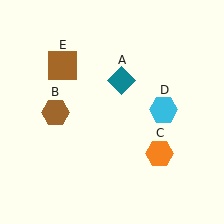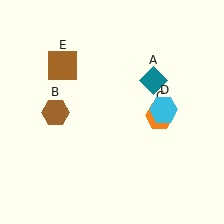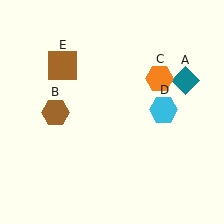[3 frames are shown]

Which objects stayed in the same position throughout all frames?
Brown hexagon (object B) and cyan hexagon (object D) and brown square (object E) remained stationary.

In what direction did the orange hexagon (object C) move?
The orange hexagon (object C) moved up.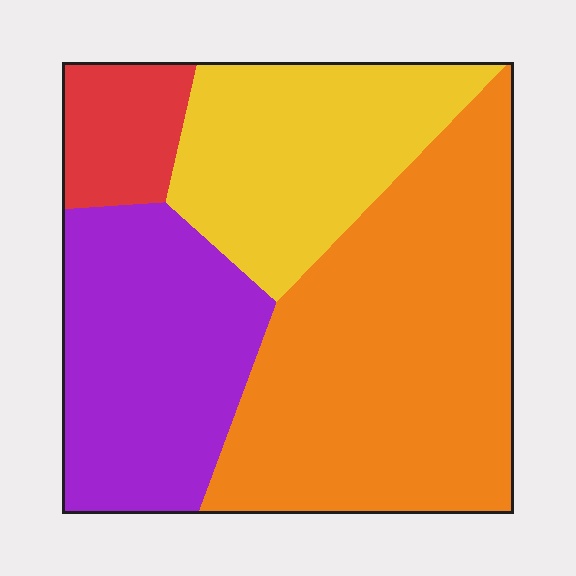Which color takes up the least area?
Red, at roughly 10%.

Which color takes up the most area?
Orange, at roughly 45%.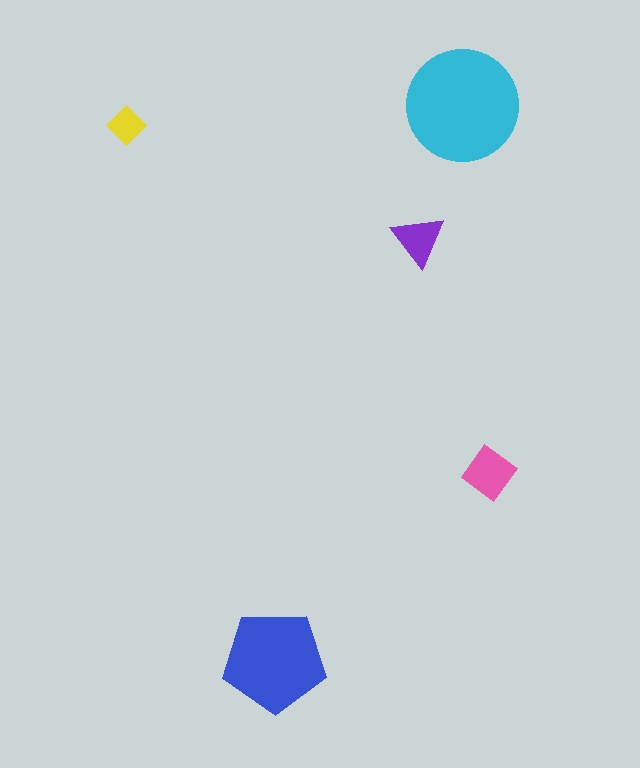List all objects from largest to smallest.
The cyan circle, the blue pentagon, the pink diamond, the purple triangle, the yellow diamond.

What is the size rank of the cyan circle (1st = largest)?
1st.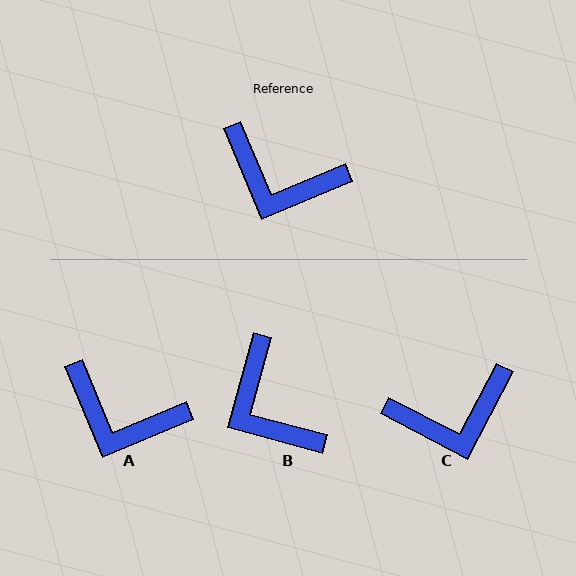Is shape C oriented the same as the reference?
No, it is off by about 40 degrees.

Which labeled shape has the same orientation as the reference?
A.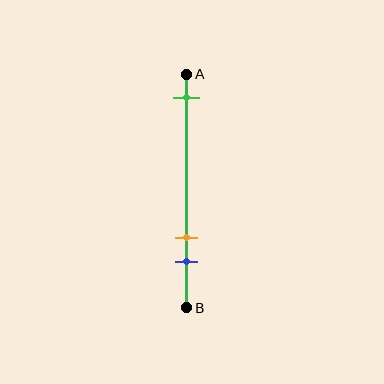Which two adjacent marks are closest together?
The orange and blue marks are the closest adjacent pair.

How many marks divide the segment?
There are 3 marks dividing the segment.